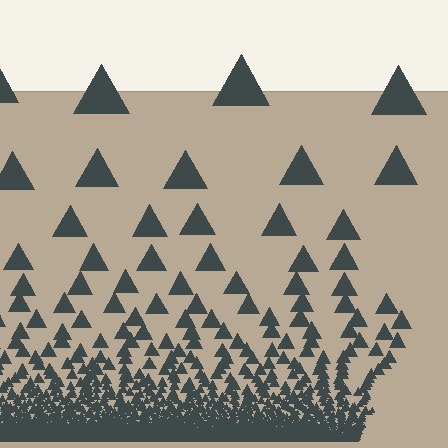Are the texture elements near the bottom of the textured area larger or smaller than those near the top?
Smaller. The gradient is inverted — elements near the bottom are smaller and denser.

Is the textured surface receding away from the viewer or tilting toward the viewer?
The surface appears to tilt toward the viewer. Texture elements get larger and sparser toward the top.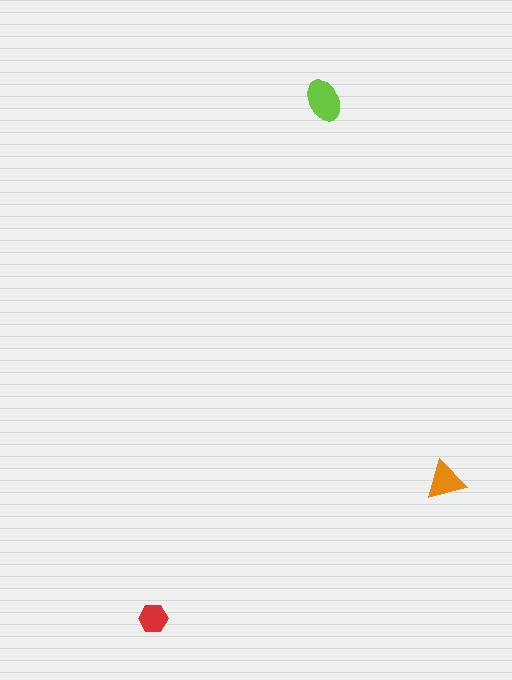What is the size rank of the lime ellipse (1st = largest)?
1st.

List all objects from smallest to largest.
The red hexagon, the orange triangle, the lime ellipse.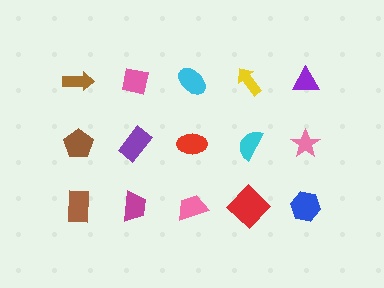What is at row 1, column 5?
A purple triangle.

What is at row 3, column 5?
A blue hexagon.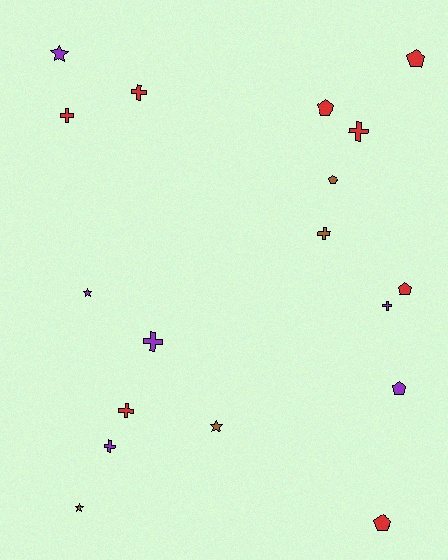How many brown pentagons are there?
There is 1 brown pentagon.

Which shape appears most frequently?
Cross, with 8 objects.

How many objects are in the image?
There are 18 objects.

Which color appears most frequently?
Red, with 8 objects.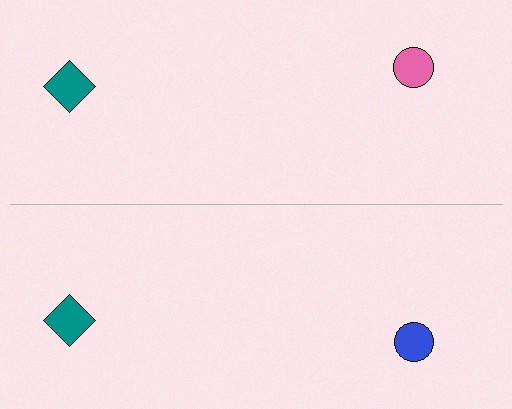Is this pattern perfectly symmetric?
No, the pattern is not perfectly symmetric. The blue circle on the bottom side breaks the symmetry — its mirror counterpart is pink.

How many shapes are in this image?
There are 4 shapes in this image.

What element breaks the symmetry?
The blue circle on the bottom side breaks the symmetry — its mirror counterpart is pink.